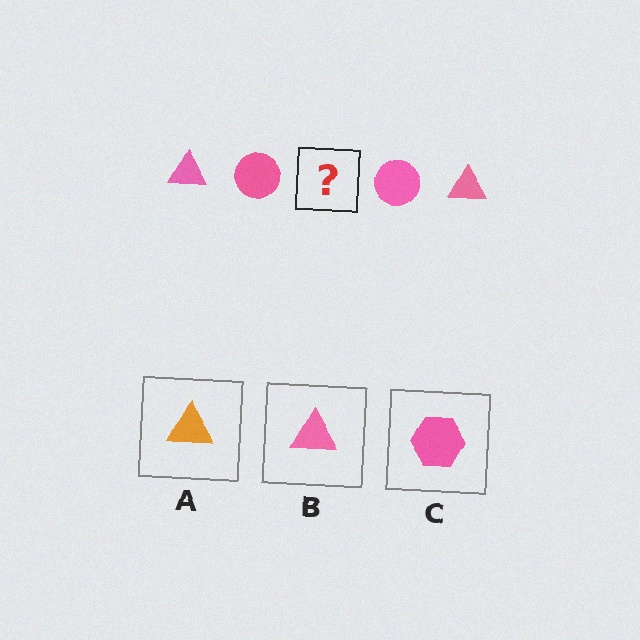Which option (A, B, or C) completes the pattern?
B.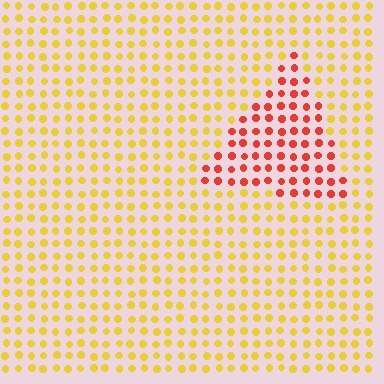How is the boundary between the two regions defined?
The boundary is defined purely by a slight shift in hue (about 49 degrees). Spacing, size, and orientation are identical on both sides.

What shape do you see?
I see a triangle.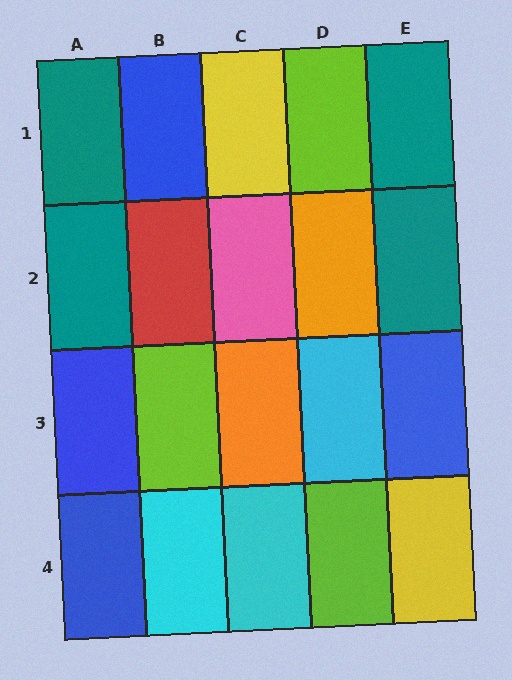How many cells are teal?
4 cells are teal.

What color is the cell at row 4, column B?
Cyan.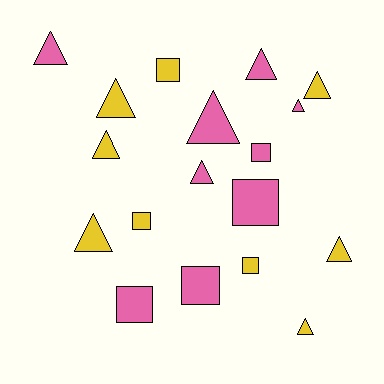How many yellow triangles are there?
There are 6 yellow triangles.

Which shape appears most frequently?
Triangle, with 11 objects.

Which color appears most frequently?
Pink, with 9 objects.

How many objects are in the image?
There are 18 objects.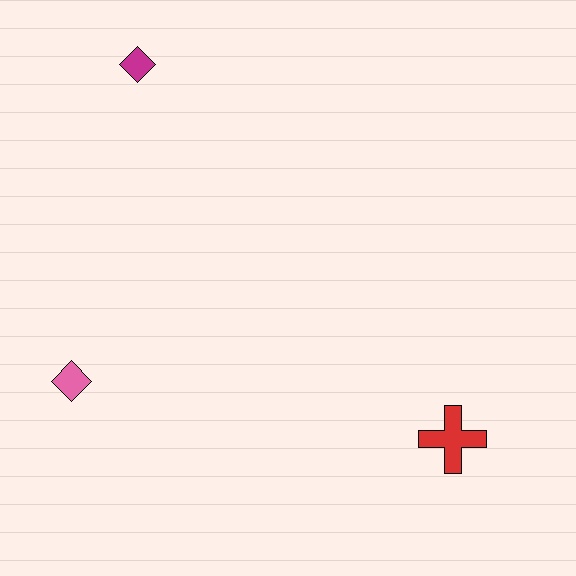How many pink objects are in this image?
There is 1 pink object.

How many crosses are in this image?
There is 1 cross.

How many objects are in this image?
There are 3 objects.